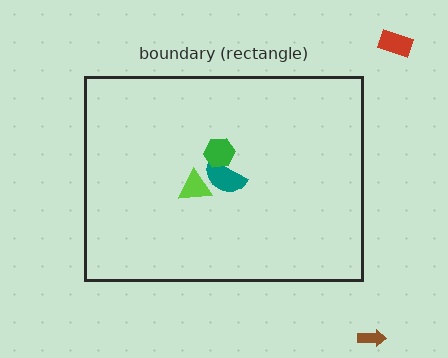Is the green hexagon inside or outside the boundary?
Inside.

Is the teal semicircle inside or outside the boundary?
Inside.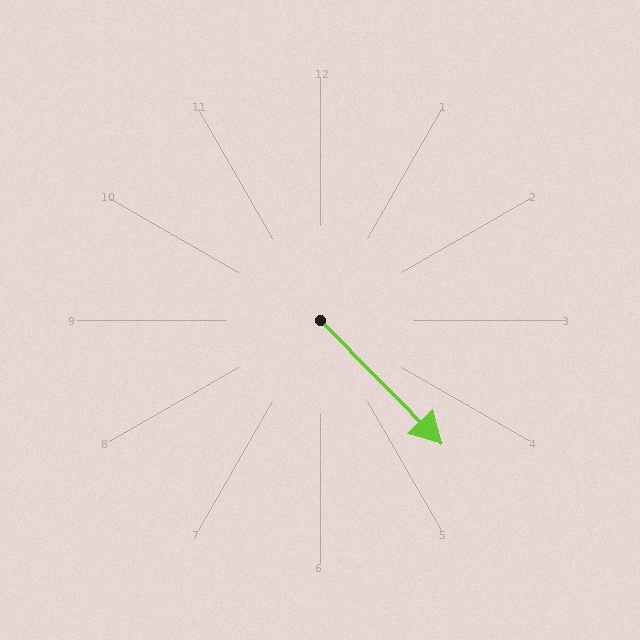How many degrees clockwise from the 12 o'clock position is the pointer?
Approximately 135 degrees.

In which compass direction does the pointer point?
Southeast.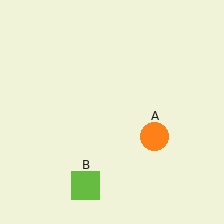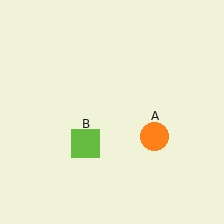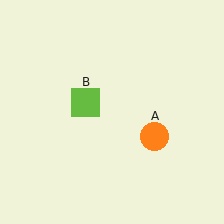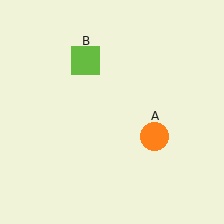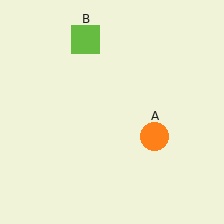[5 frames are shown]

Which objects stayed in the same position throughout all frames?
Orange circle (object A) remained stationary.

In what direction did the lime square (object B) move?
The lime square (object B) moved up.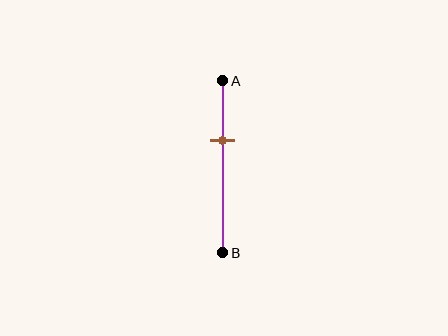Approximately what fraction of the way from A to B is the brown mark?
The brown mark is approximately 35% of the way from A to B.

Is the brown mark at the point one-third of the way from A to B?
Yes, the mark is approximately at the one-third point.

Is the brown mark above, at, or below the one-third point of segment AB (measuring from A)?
The brown mark is approximately at the one-third point of segment AB.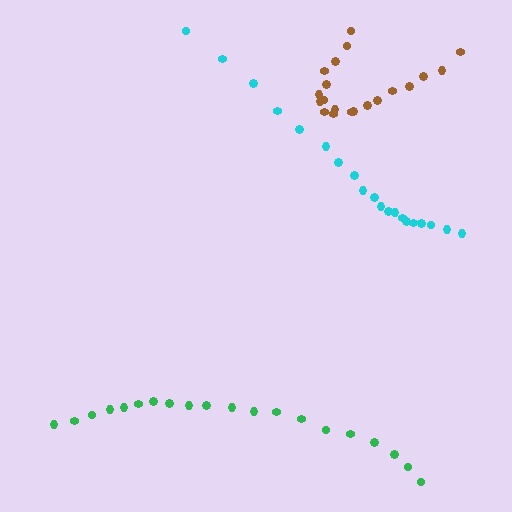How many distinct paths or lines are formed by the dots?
There are 3 distinct paths.